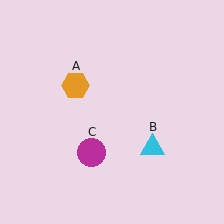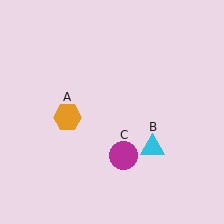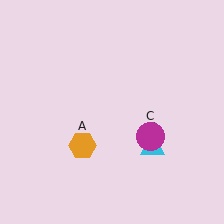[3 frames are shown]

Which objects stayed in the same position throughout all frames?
Cyan triangle (object B) remained stationary.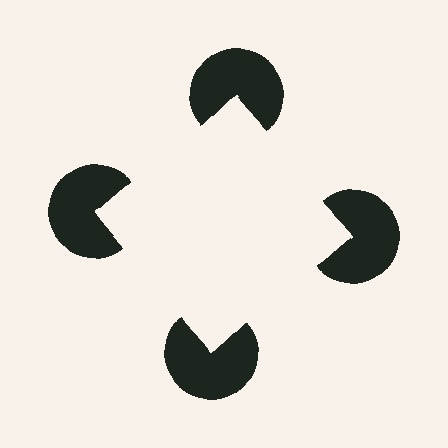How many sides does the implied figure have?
4 sides.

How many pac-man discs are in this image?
There are 4 — one at each vertex of the illusory square.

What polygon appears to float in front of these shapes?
An illusory square — its edges are inferred from the aligned wedge cuts in the pac-man discs, not physically drawn.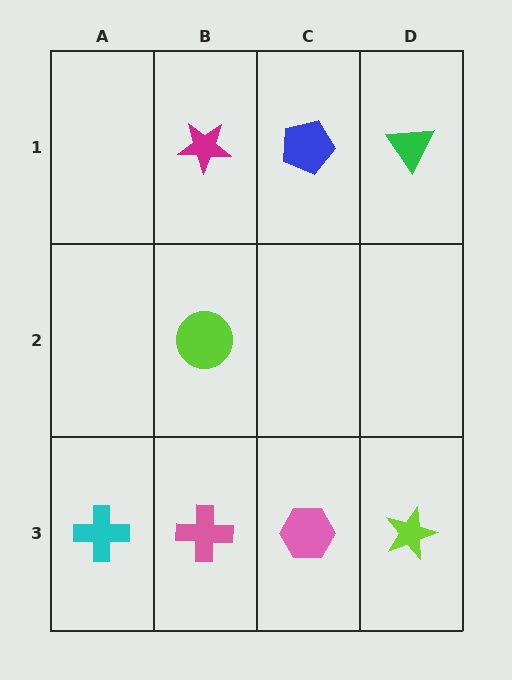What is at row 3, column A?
A cyan cross.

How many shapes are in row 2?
1 shape.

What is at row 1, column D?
A green triangle.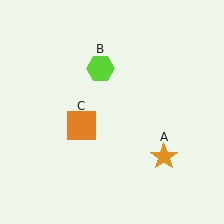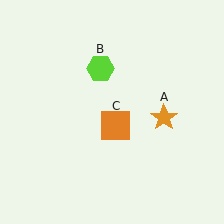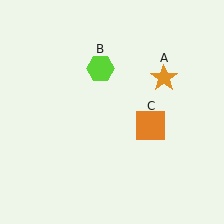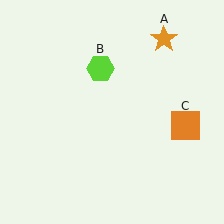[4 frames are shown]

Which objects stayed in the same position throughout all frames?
Lime hexagon (object B) remained stationary.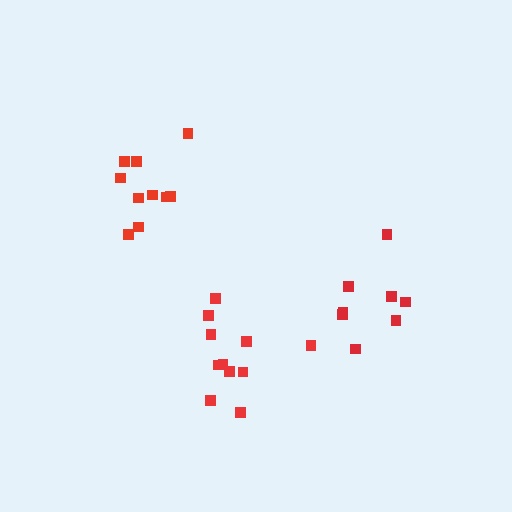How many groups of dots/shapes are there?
There are 3 groups.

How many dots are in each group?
Group 1: 8 dots, Group 2: 11 dots, Group 3: 10 dots (29 total).